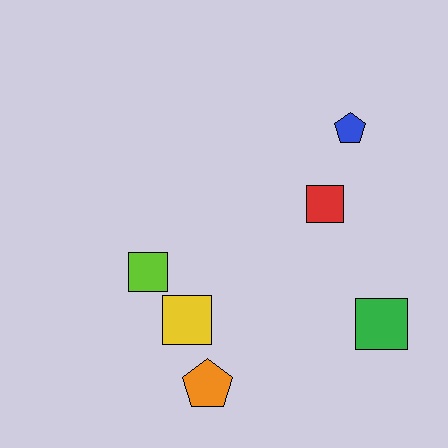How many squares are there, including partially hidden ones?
There are 4 squares.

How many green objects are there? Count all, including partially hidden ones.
There is 1 green object.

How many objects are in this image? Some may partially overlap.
There are 6 objects.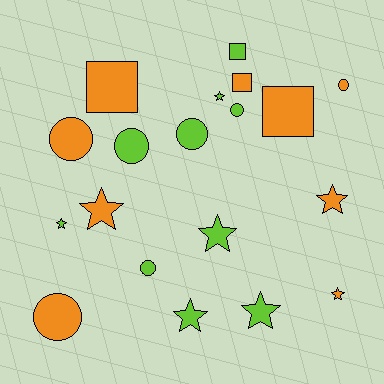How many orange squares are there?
There are 3 orange squares.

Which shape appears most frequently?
Star, with 8 objects.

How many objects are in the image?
There are 19 objects.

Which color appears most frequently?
Lime, with 10 objects.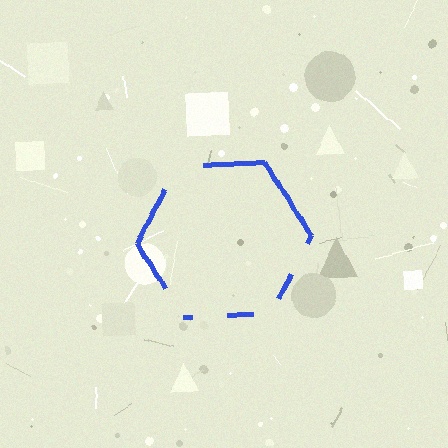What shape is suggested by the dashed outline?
The dashed outline suggests a hexagon.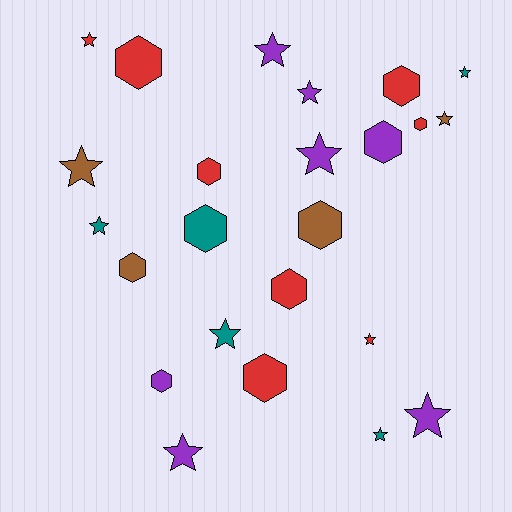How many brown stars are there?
There are 2 brown stars.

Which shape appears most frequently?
Star, with 13 objects.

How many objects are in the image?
There are 24 objects.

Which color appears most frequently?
Red, with 8 objects.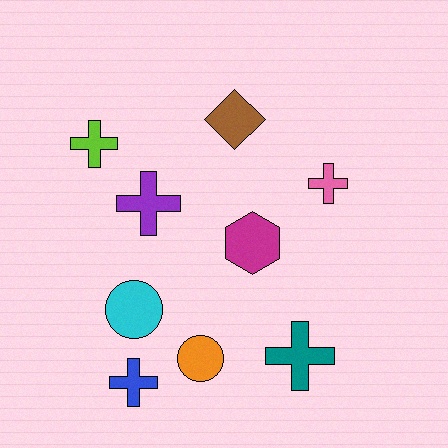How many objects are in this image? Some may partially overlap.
There are 9 objects.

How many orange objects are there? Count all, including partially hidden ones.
There is 1 orange object.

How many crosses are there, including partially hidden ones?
There are 5 crosses.